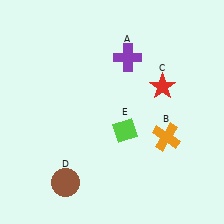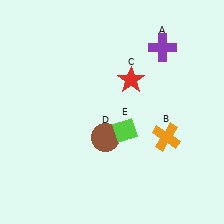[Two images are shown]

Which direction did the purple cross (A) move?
The purple cross (A) moved right.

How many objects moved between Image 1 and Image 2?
3 objects moved between the two images.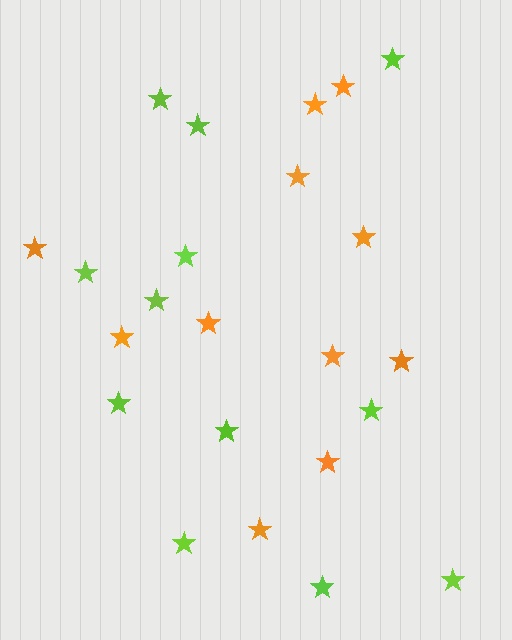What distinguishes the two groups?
There are 2 groups: one group of lime stars (12) and one group of orange stars (11).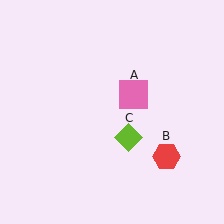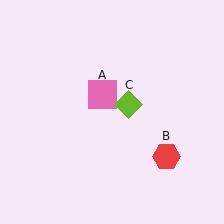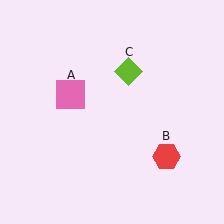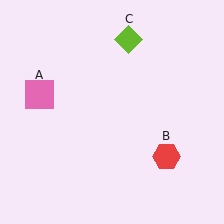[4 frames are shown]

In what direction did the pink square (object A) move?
The pink square (object A) moved left.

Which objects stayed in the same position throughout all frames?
Red hexagon (object B) remained stationary.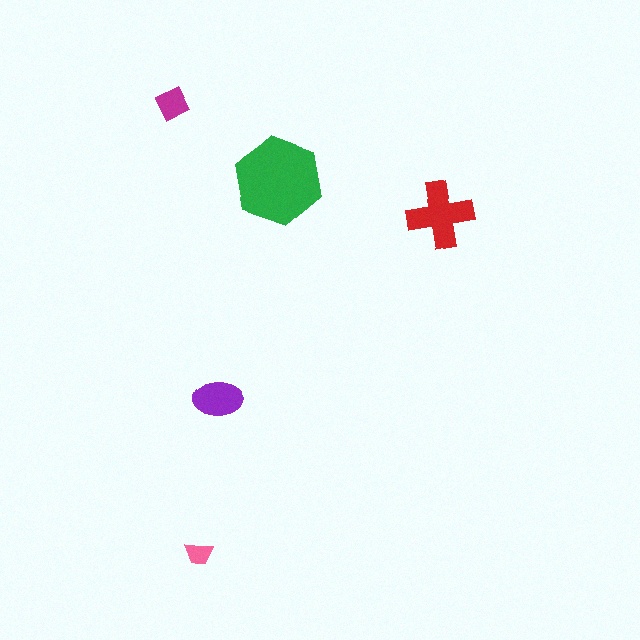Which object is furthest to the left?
The magenta square is leftmost.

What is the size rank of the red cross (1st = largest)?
2nd.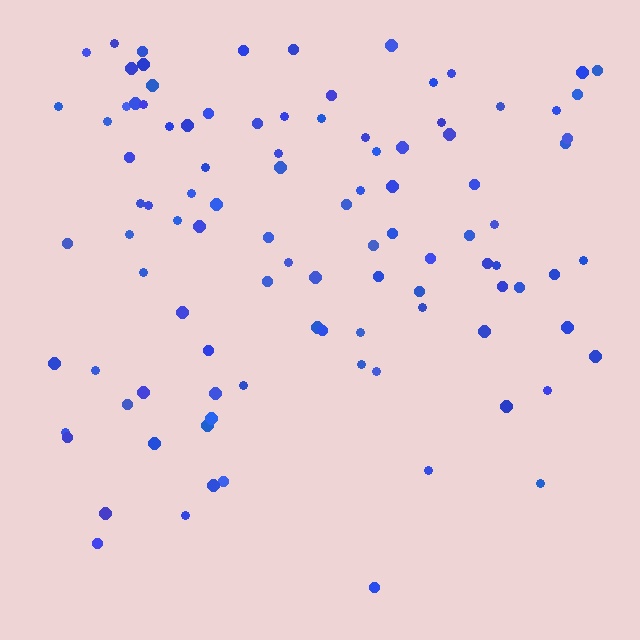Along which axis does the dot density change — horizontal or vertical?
Vertical.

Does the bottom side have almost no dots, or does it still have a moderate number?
Still a moderate number, just noticeably fewer than the top.